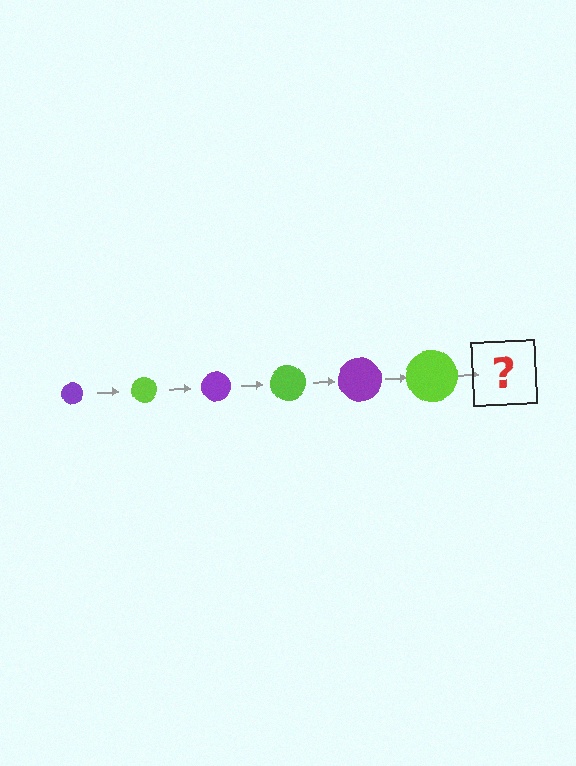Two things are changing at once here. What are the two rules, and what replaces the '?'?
The two rules are that the circle grows larger each step and the color cycles through purple and lime. The '?' should be a purple circle, larger than the previous one.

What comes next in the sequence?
The next element should be a purple circle, larger than the previous one.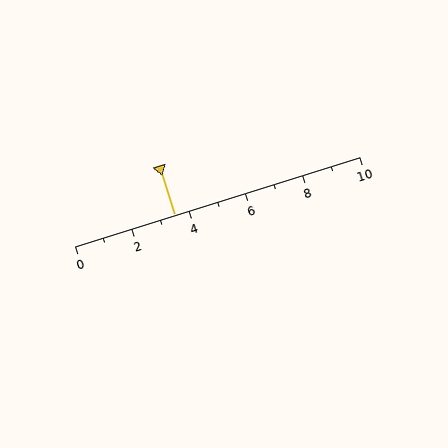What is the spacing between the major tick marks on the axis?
The major ticks are spaced 2 apart.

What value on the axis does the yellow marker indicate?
The marker indicates approximately 3.5.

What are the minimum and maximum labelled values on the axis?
The axis runs from 0 to 10.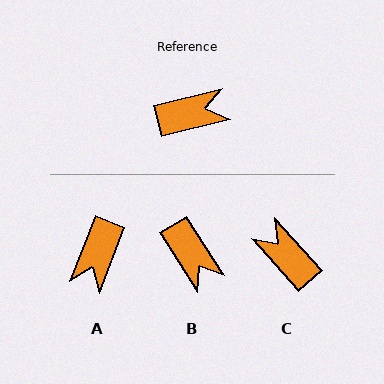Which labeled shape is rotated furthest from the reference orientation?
A, about 125 degrees away.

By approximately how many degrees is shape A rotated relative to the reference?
Approximately 125 degrees clockwise.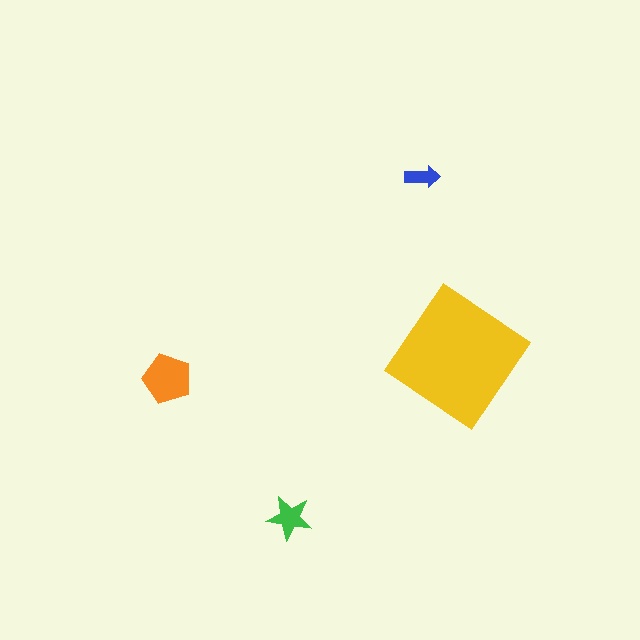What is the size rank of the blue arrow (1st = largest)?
4th.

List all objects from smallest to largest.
The blue arrow, the green star, the orange pentagon, the yellow diamond.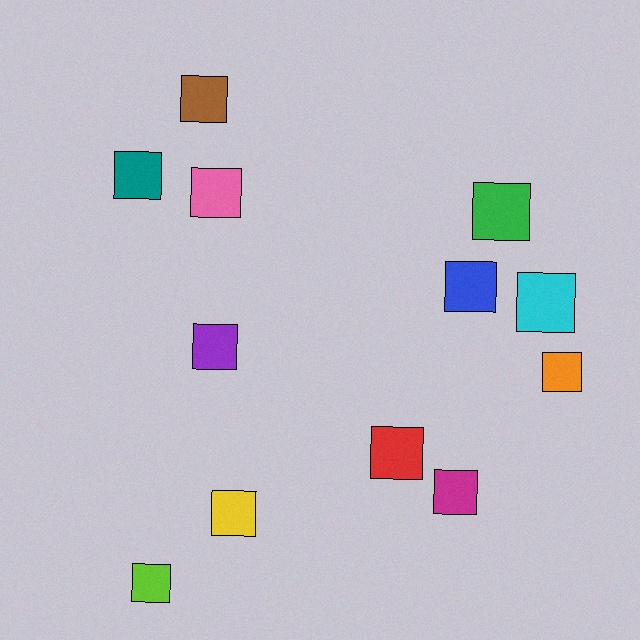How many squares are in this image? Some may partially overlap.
There are 12 squares.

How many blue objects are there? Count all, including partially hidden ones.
There is 1 blue object.